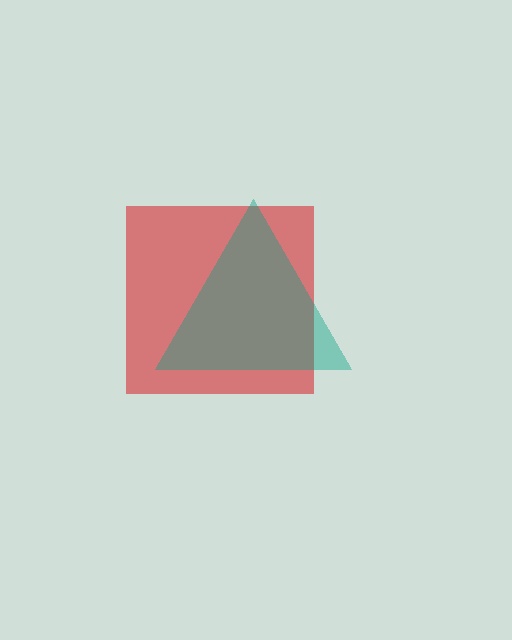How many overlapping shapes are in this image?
There are 2 overlapping shapes in the image.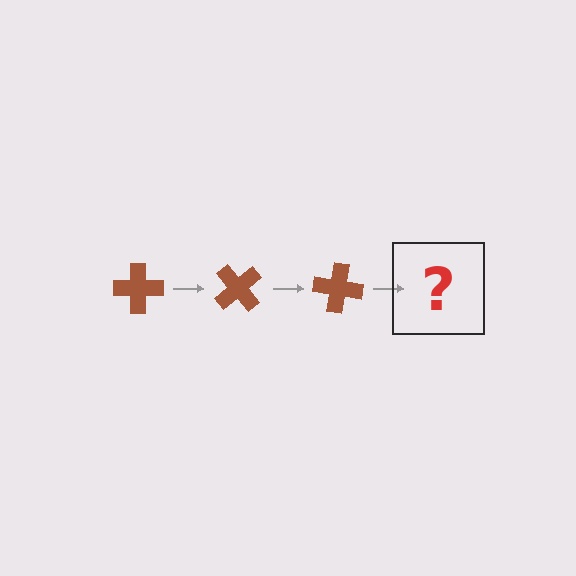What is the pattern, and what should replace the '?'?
The pattern is that the cross rotates 50 degrees each step. The '?' should be a brown cross rotated 150 degrees.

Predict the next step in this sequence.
The next step is a brown cross rotated 150 degrees.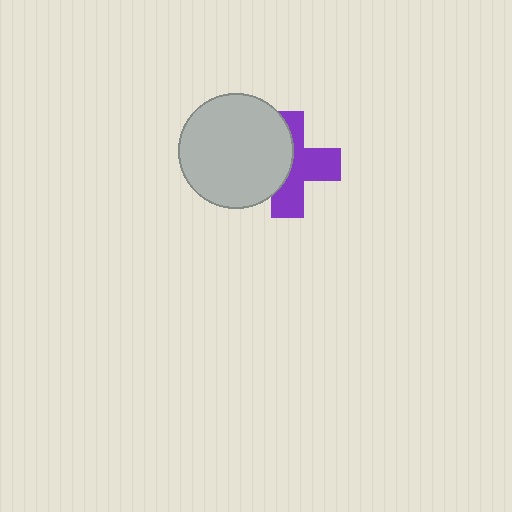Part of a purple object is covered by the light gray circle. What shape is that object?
It is a cross.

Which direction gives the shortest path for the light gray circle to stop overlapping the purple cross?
Moving left gives the shortest separation.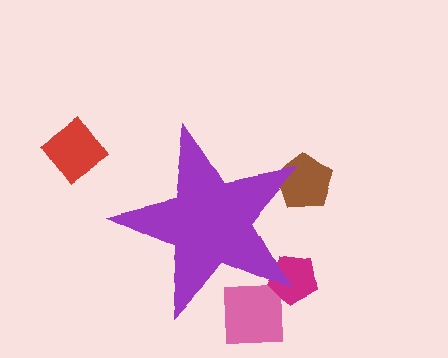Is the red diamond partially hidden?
No, the red diamond is fully visible.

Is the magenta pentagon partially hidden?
Yes, the magenta pentagon is partially hidden behind the purple star.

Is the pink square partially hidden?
Yes, the pink square is partially hidden behind the purple star.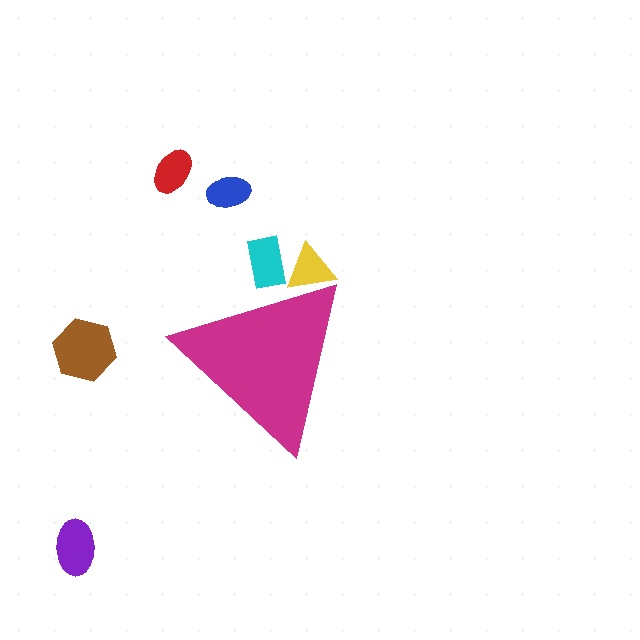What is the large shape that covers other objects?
A magenta triangle.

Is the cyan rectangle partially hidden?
Yes, the cyan rectangle is partially hidden behind the magenta triangle.